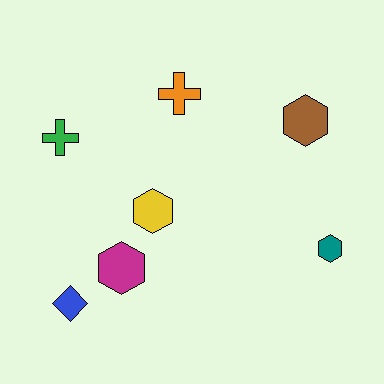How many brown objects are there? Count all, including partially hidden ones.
There is 1 brown object.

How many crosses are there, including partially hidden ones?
There are 2 crosses.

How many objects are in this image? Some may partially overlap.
There are 7 objects.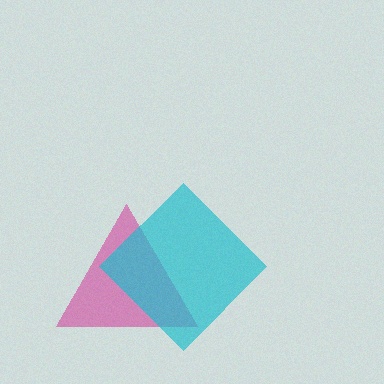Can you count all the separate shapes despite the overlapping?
Yes, there are 2 separate shapes.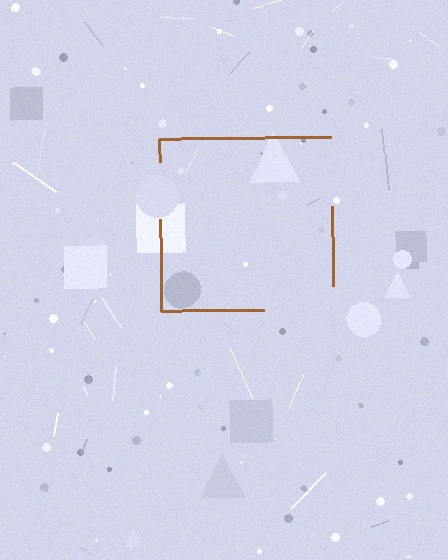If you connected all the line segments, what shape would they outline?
They would outline a square.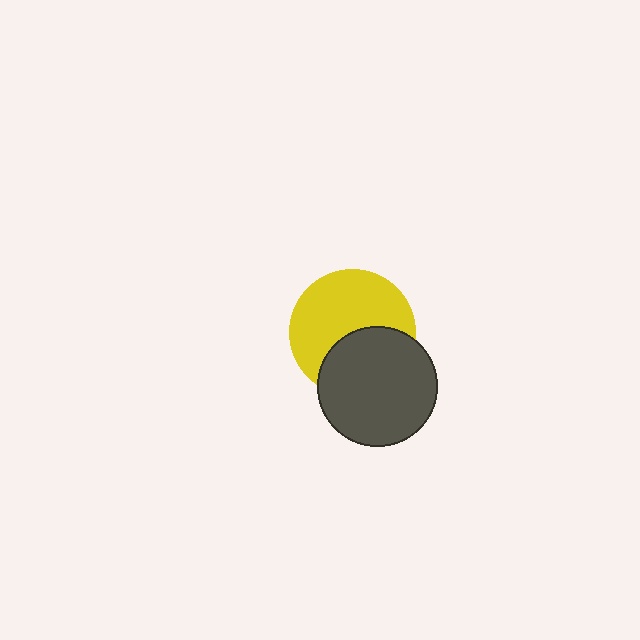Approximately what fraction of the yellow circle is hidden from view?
Roughly 39% of the yellow circle is hidden behind the dark gray circle.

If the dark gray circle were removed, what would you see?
You would see the complete yellow circle.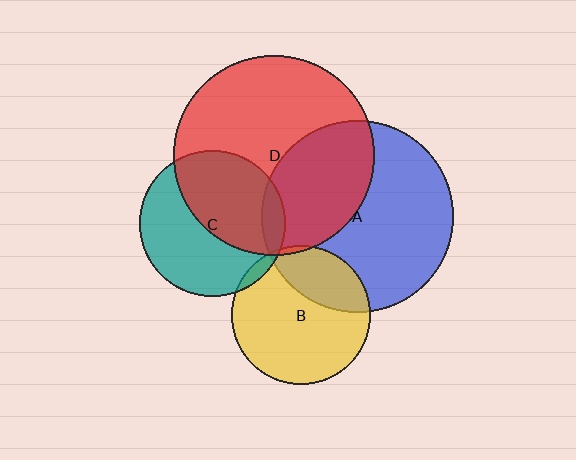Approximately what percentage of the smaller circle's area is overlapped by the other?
Approximately 50%.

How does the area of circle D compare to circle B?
Approximately 2.1 times.